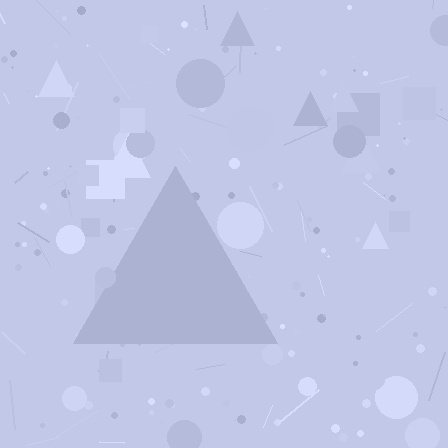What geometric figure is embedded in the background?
A triangle is embedded in the background.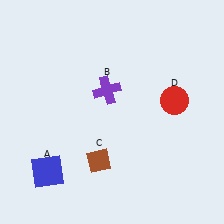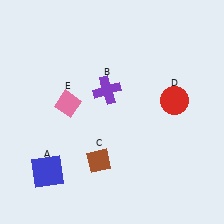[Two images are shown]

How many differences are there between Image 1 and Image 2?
There is 1 difference between the two images.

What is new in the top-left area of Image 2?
A pink diamond (E) was added in the top-left area of Image 2.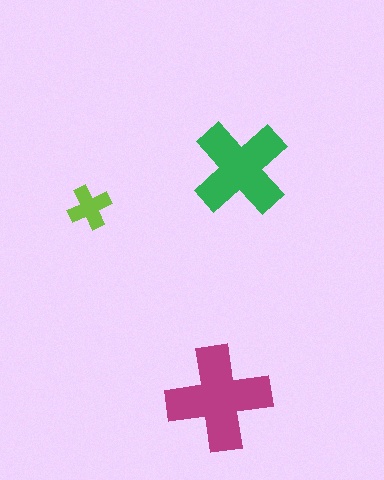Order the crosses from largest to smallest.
the magenta one, the green one, the lime one.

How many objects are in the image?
There are 3 objects in the image.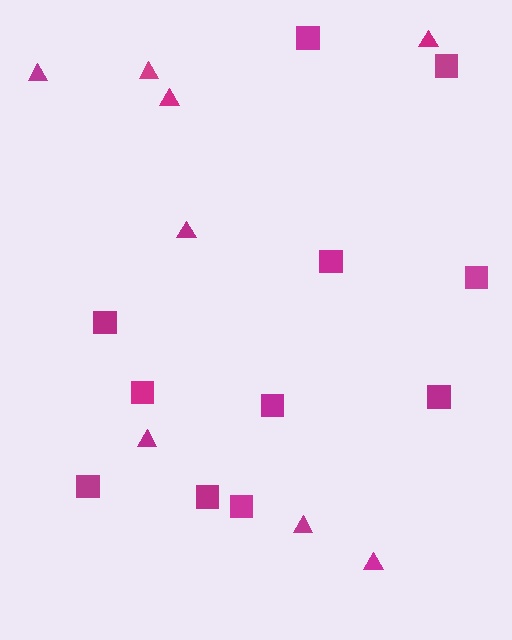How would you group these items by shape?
There are 2 groups: one group of squares (11) and one group of triangles (8).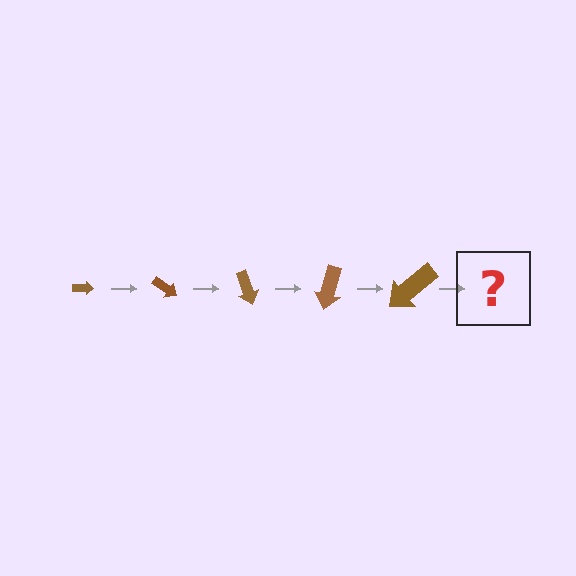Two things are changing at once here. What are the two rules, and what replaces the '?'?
The two rules are that the arrow grows larger each step and it rotates 35 degrees each step. The '?' should be an arrow, larger than the previous one and rotated 175 degrees from the start.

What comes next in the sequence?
The next element should be an arrow, larger than the previous one and rotated 175 degrees from the start.